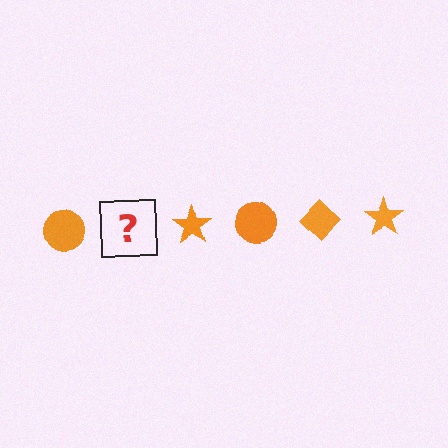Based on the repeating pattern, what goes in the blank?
The blank should be an orange diamond.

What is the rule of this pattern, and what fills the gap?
The rule is that the pattern cycles through circle, diamond, star shapes in orange. The gap should be filled with an orange diamond.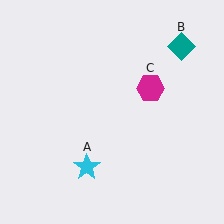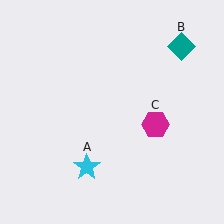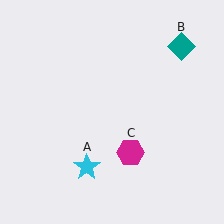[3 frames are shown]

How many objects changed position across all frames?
1 object changed position: magenta hexagon (object C).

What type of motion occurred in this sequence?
The magenta hexagon (object C) rotated clockwise around the center of the scene.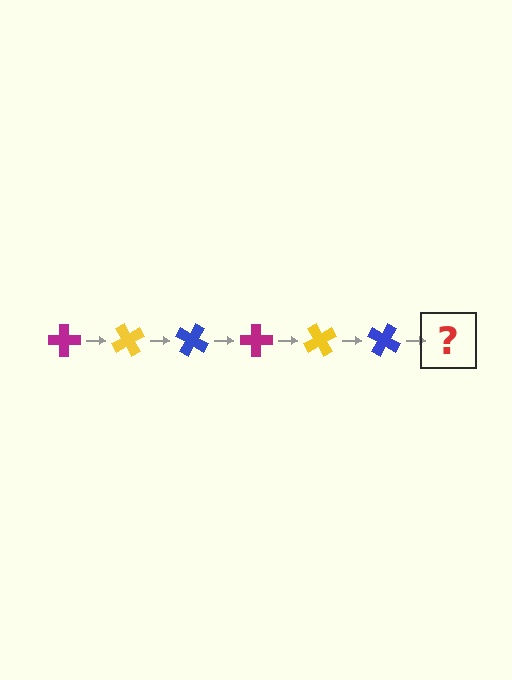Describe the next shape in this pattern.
It should be a magenta cross, rotated 360 degrees from the start.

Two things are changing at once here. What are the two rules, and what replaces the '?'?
The two rules are that it rotates 60 degrees each step and the color cycles through magenta, yellow, and blue. The '?' should be a magenta cross, rotated 360 degrees from the start.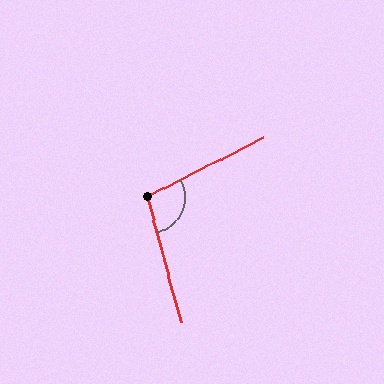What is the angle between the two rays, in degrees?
Approximately 102 degrees.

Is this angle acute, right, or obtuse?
It is obtuse.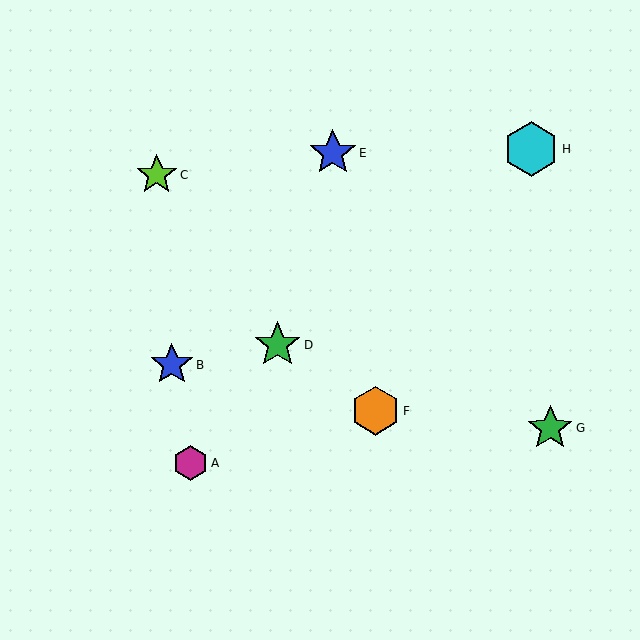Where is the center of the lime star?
The center of the lime star is at (157, 175).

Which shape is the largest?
The cyan hexagon (labeled H) is the largest.